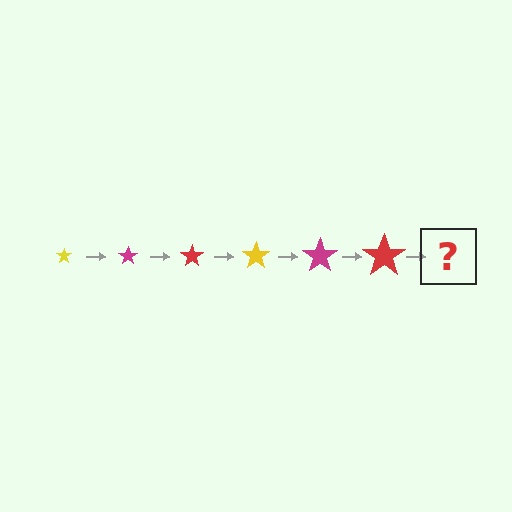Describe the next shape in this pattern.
It should be a yellow star, larger than the previous one.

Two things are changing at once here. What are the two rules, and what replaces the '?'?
The two rules are that the star grows larger each step and the color cycles through yellow, magenta, and red. The '?' should be a yellow star, larger than the previous one.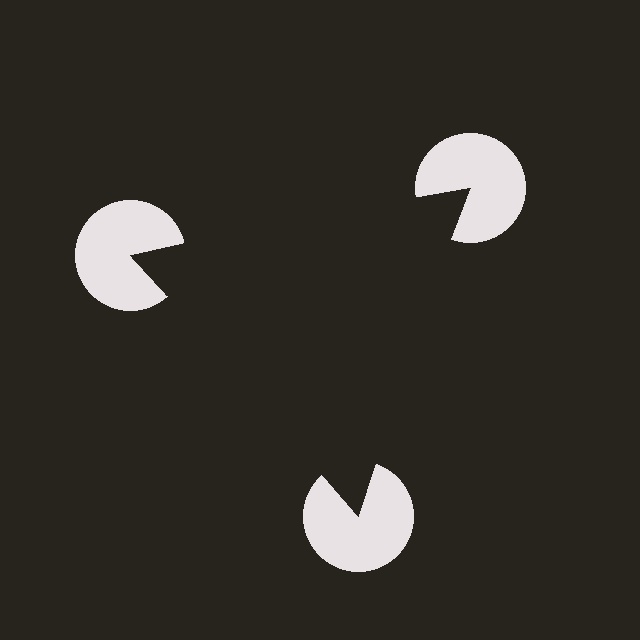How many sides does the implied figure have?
3 sides.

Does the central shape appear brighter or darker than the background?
It typically appears slightly darker than the background, even though no actual brightness change is drawn.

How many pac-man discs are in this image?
There are 3 — one at each vertex of the illusory triangle.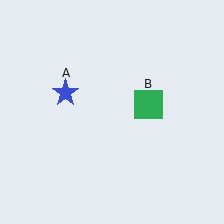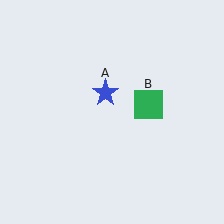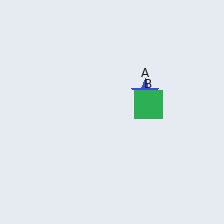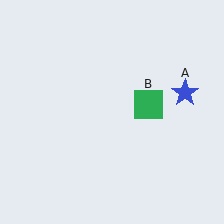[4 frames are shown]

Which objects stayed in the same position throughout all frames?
Green square (object B) remained stationary.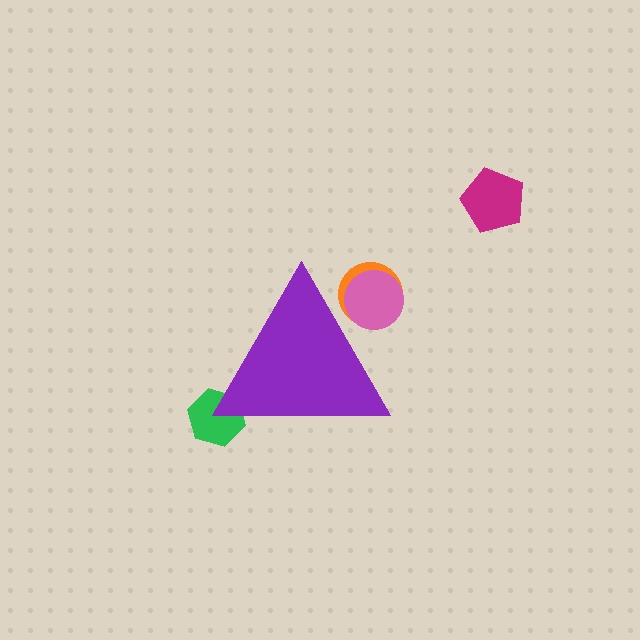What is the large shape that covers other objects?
A purple triangle.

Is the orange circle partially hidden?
Yes, the orange circle is partially hidden behind the purple triangle.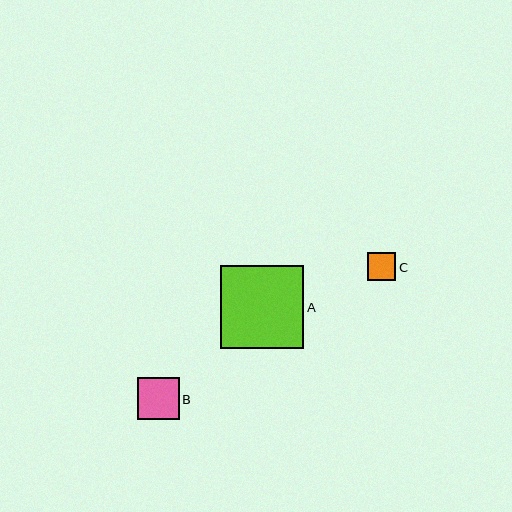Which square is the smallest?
Square C is the smallest with a size of approximately 28 pixels.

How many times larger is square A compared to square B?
Square A is approximately 2.0 times the size of square B.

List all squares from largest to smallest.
From largest to smallest: A, B, C.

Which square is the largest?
Square A is the largest with a size of approximately 83 pixels.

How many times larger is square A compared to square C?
Square A is approximately 2.9 times the size of square C.